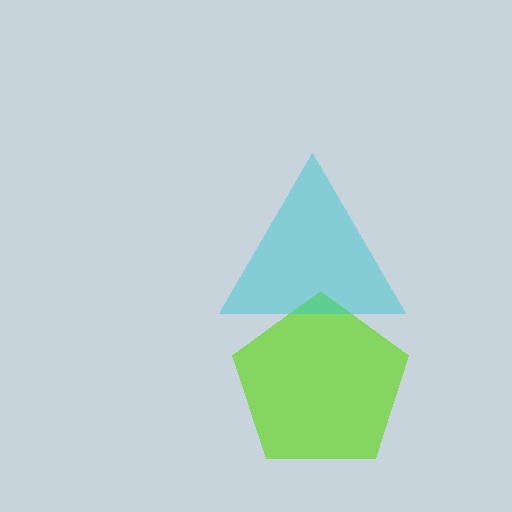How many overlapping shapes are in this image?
There are 2 overlapping shapes in the image.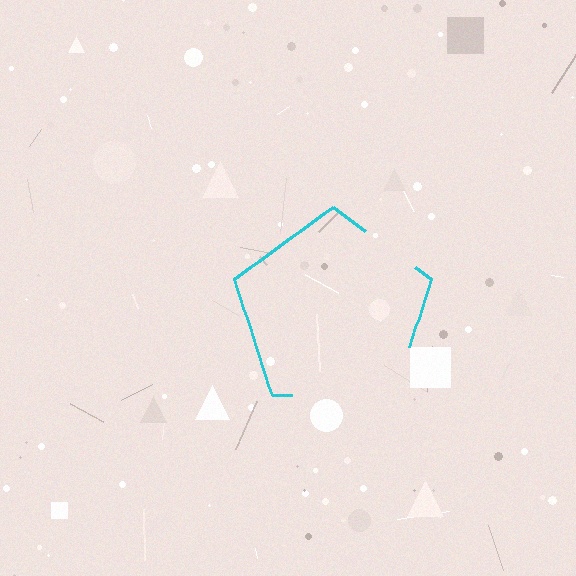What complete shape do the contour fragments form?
The contour fragments form a pentagon.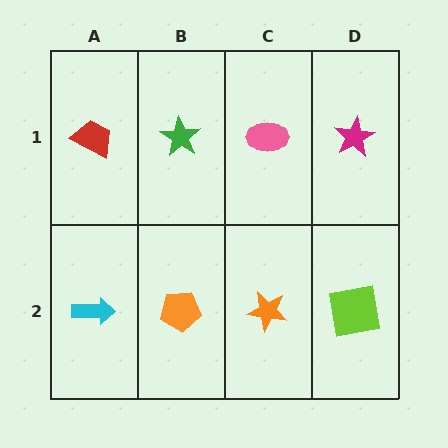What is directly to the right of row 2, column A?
An orange pentagon.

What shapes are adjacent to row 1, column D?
A lime square (row 2, column D), a pink ellipse (row 1, column C).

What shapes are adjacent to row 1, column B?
An orange pentagon (row 2, column B), a red trapezoid (row 1, column A), a pink ellipse (row 1, column C).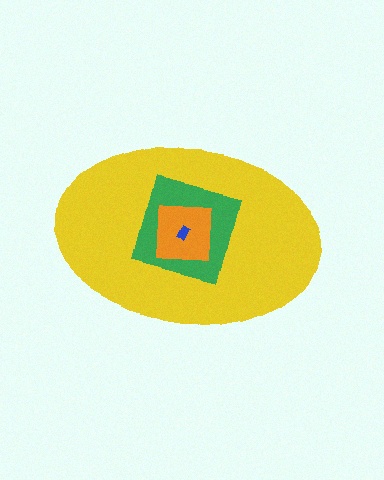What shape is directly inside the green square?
The orange square.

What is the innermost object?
The blue rectangle.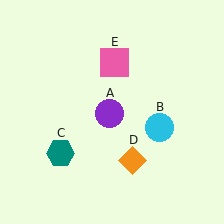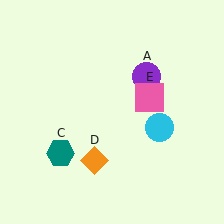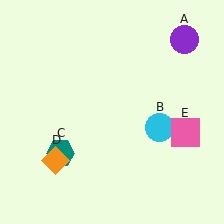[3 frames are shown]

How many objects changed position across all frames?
3 objects changed position: purple circle (object A), orange diamond (object D), pink square (object E).